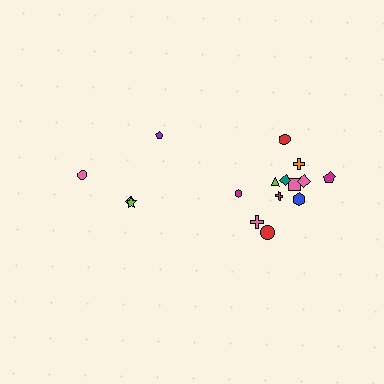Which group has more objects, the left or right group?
The right group.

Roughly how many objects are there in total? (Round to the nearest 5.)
Roughly 15 objects in total.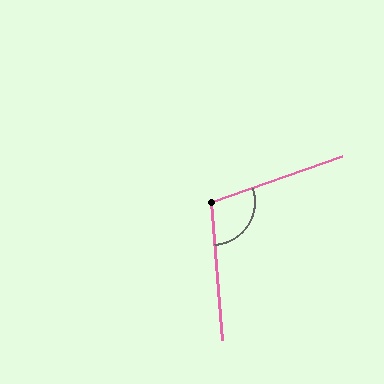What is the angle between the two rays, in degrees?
Approximately 105 degrees.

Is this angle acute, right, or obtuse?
It is obtuse.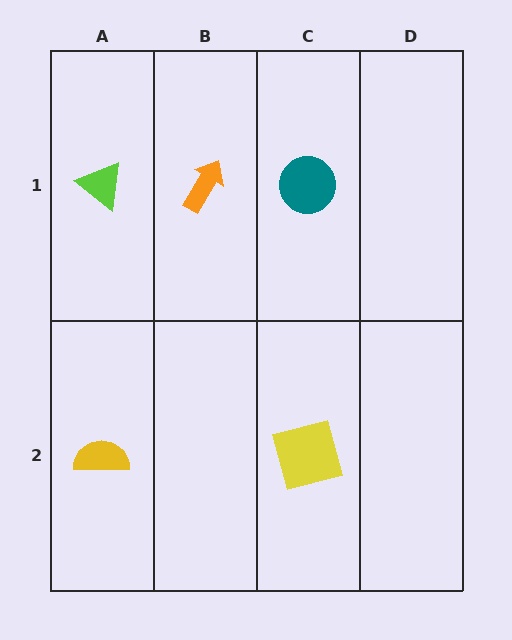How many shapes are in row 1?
3 shapes.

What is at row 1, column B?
An orange arrow.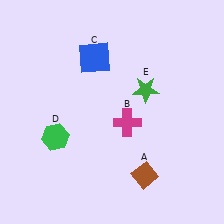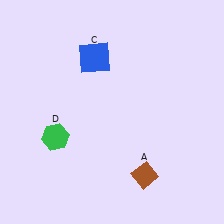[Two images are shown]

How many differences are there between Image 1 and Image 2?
There are 2 differences between the two images.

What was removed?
The green star (E), the magenta cross (B) were removed in Image 2.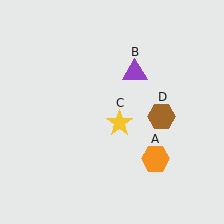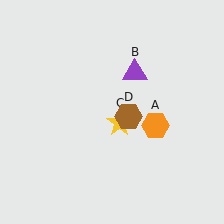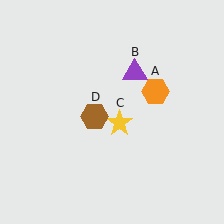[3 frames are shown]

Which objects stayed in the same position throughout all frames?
Purple triangle (object B) and yellow star (object C) remained stationary.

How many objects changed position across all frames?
2 objects changed position: orange hexagon (object A), brown hexagon (object D).